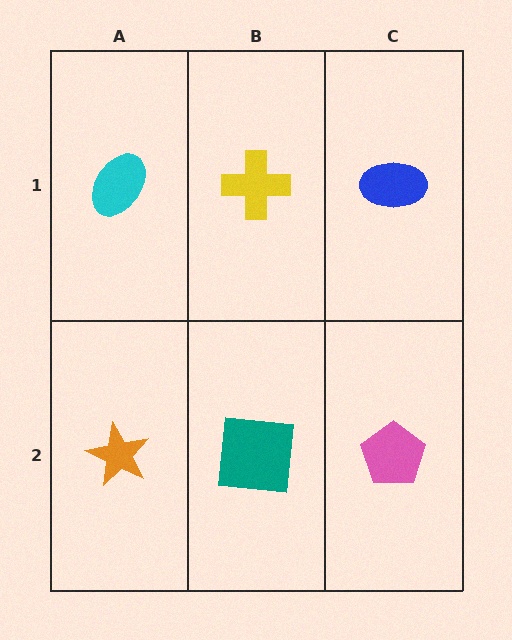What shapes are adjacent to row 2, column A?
A cyan ellipse (row 1, column A), a teal square (row 2, column B).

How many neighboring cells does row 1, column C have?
2.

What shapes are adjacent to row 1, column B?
A teal square (row 2, column B), a cyan ellipse (row 1, column A), a blue ellipse (row 1, column C).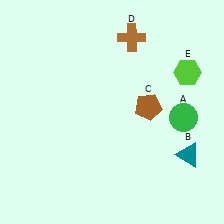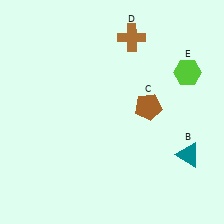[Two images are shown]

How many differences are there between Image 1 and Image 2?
There is 1 difference between the two images.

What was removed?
The green circle (A) was removed in Image 2.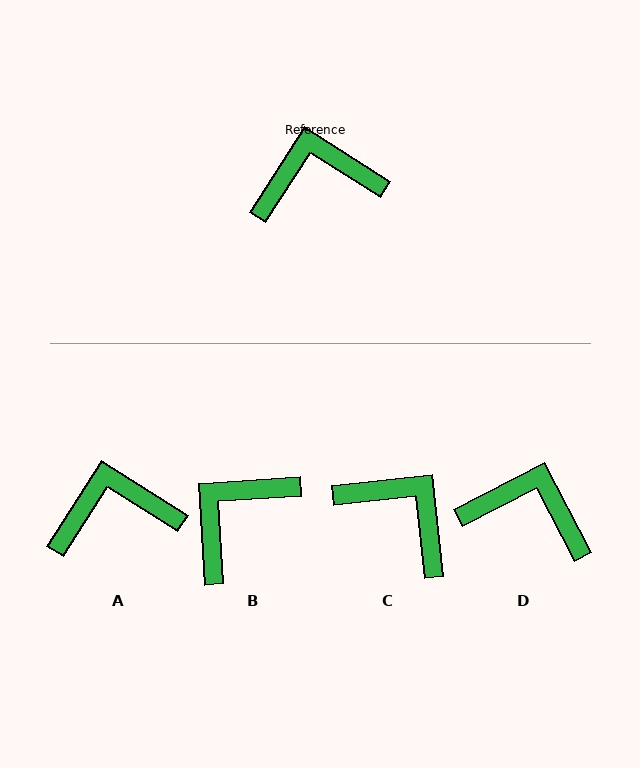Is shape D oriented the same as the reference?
No, it is off by about 30 degrees.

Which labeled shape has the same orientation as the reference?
A.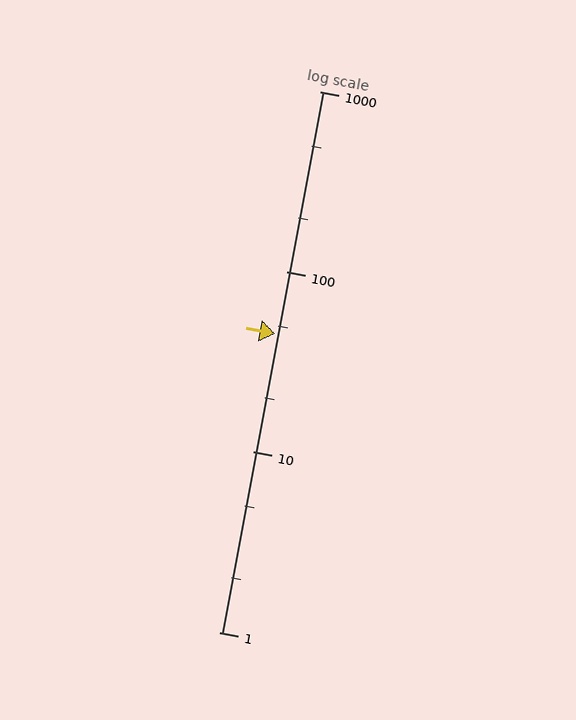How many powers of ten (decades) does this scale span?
The scale spans 3 decades, from 1 to 1000.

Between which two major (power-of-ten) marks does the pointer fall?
The pointer is between 10 and 100.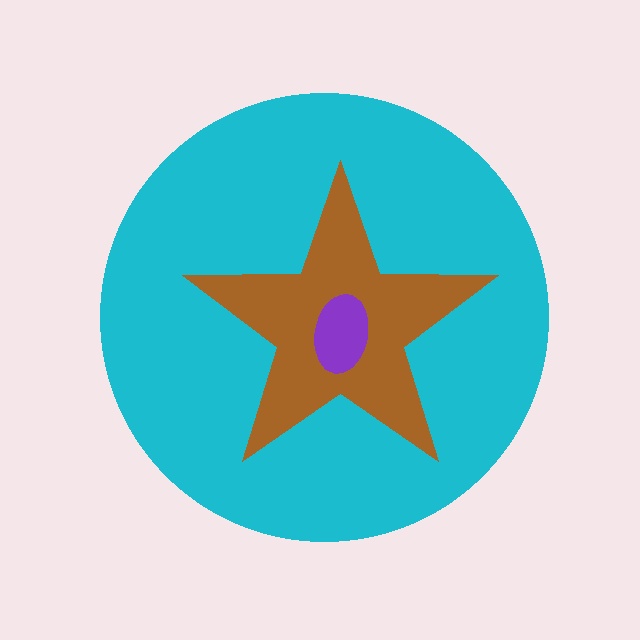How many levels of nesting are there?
3.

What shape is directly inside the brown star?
The purple ellipse.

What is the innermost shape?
The purple ellipse.